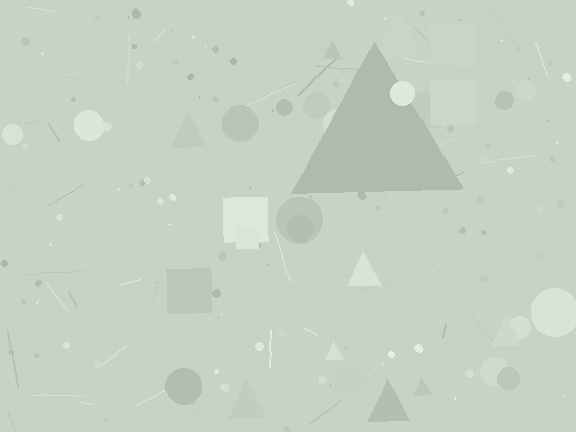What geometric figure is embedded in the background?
A triangle is embedded in the background.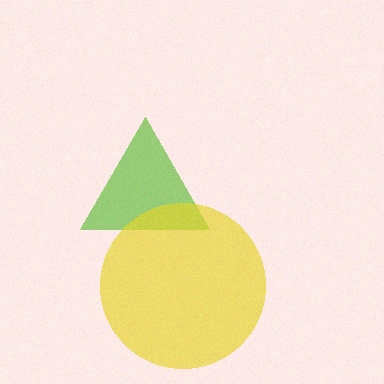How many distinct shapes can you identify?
There are 2 distinct shapes: a lime triangle, a yellow circle.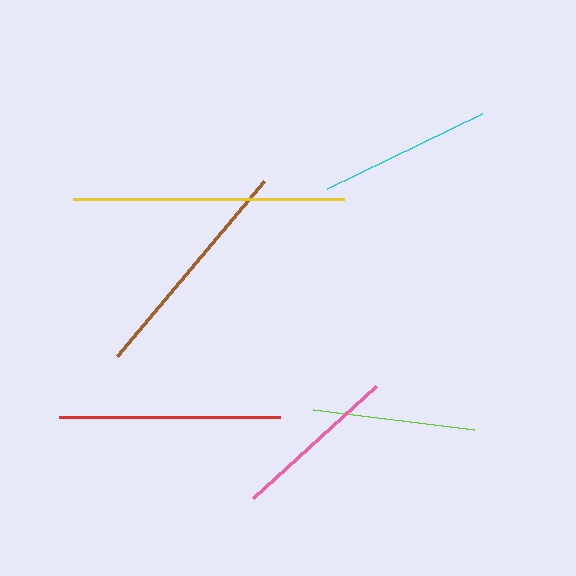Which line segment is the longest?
The yellow line is the longest at approximately 272 pixels.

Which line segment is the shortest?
The lime line is the shortest at approximately 162 pixels.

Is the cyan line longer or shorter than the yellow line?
The yellow line is longer than the cyan line.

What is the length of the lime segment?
The lime segment is approximately 162 pixels long.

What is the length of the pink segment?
The pink segment is approximately 166 pixels long.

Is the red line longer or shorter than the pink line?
The red line is longer than the pink line.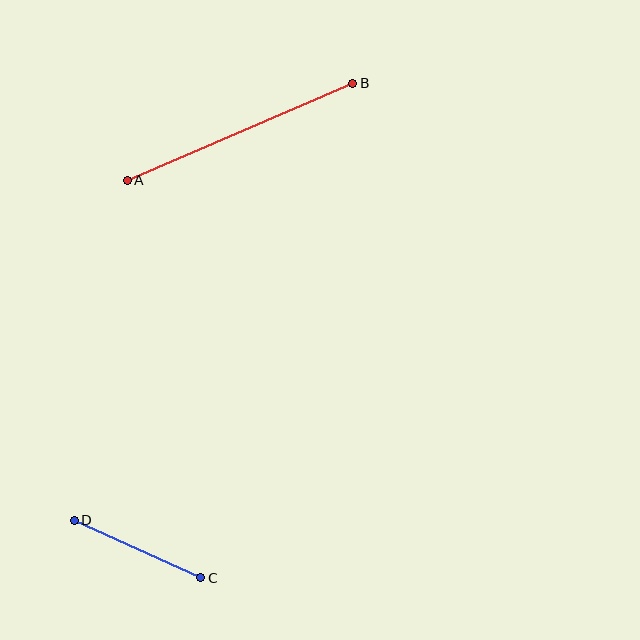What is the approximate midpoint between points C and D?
The midpoint is at approximately (138, 549) pixels.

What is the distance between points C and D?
The distance is approximately 139 pixels.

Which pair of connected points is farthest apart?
Points A and B are farthest apart.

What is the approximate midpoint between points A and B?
The midpoint is at approximately (240, 132) pixels.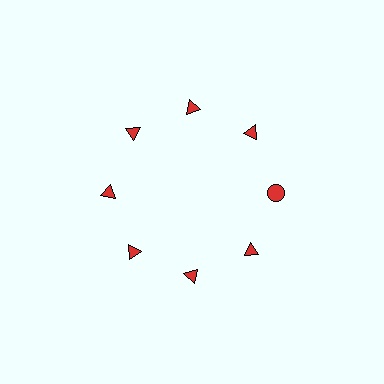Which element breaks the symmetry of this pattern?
The red circle at roughly the 3 o'clock position breaks the symmetry. All other shapes are red triangles.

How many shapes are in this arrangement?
There are 8 shapes arranged in a ring pattern.